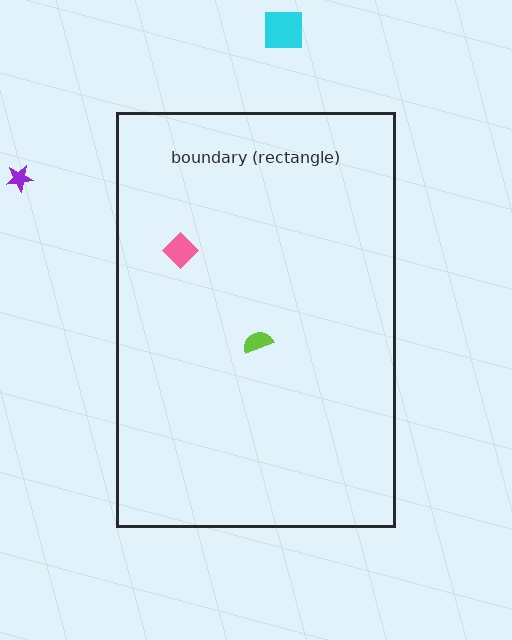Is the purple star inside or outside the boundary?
Outside.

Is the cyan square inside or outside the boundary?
Outside.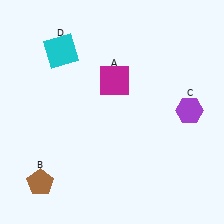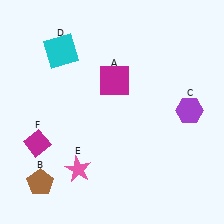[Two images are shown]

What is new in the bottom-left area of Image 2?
A pink star (E) was added in the bottom-left area of Image 2.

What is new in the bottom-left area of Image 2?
A magenta diamond (F) was added in the bottom-left area of Image 2.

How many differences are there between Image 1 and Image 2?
There are 2 differences between the two images.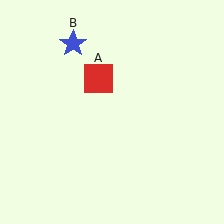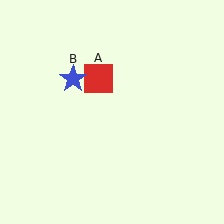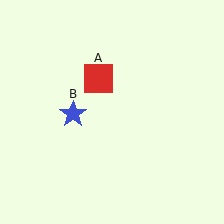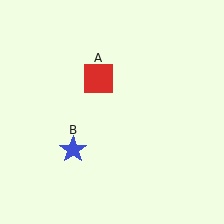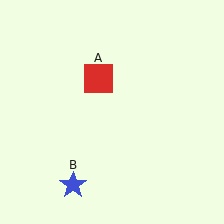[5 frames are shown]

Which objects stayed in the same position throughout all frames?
Red square (object A) remained stationary.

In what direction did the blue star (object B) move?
The blue star (object B) moved down.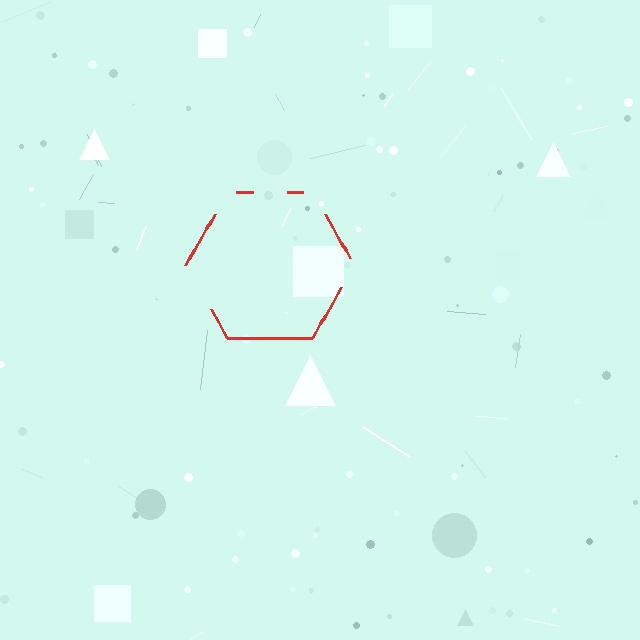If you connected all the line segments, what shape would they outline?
They would outline a hexagon.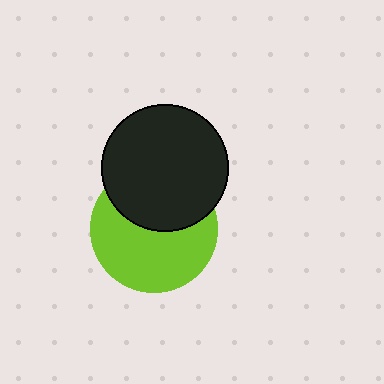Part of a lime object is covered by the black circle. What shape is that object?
It is a circle.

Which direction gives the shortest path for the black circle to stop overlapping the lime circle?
Moving up gives the shortest separation.